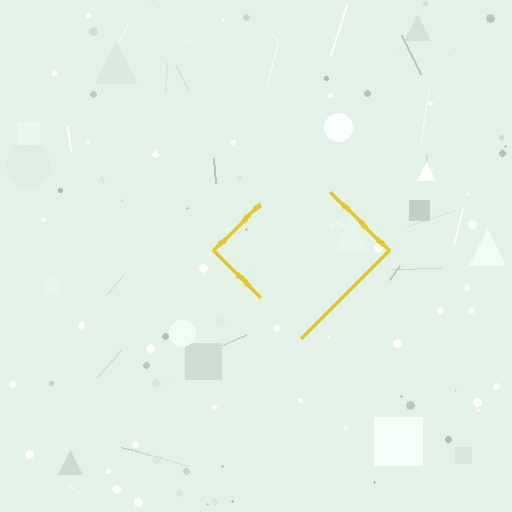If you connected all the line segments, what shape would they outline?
They would outline a diamond.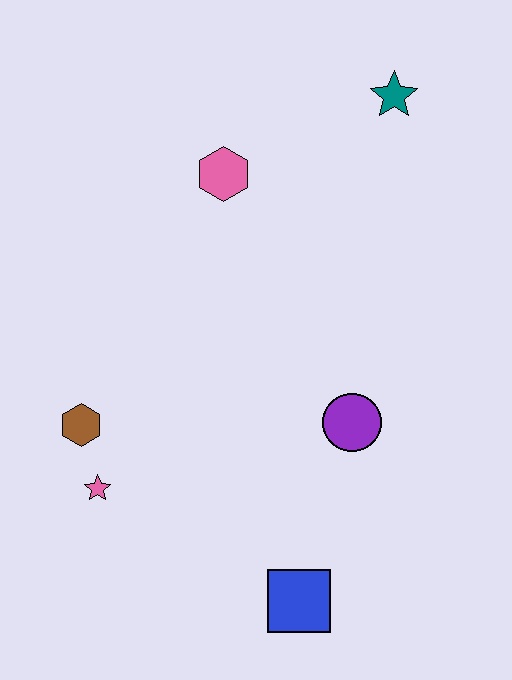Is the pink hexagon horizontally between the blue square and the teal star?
No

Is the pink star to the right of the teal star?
No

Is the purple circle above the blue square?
Yes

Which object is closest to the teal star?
The pink hexagon is closest to the teal star.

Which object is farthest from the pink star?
The teal star is farthest from the pink star.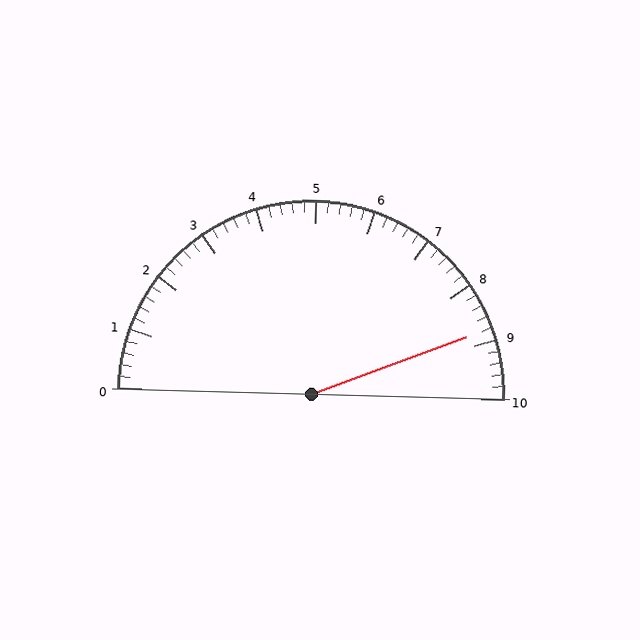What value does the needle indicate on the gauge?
The needle indicates approximately 8.8.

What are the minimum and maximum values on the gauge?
The gauge ranges from 0 to 10.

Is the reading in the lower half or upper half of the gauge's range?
The reading is in the upper half of the range (0 to 10).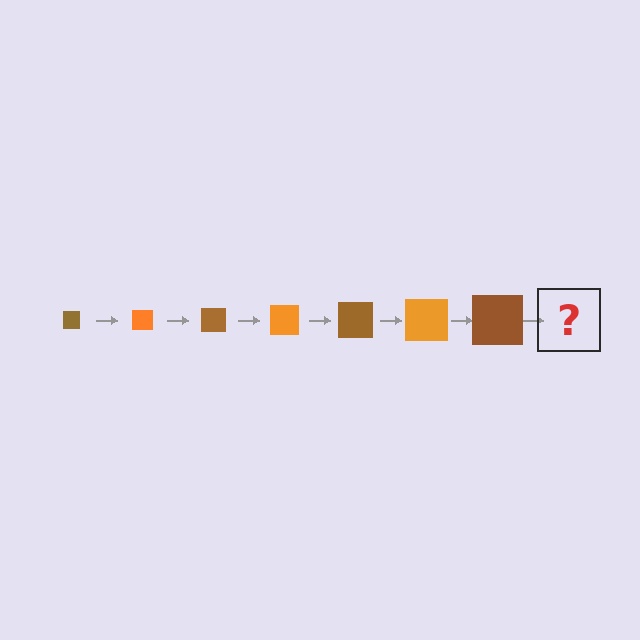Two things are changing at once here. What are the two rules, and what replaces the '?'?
The two rules are that the square grows larger each step and the color cycles through brown and orange. The '?' should be an orange square, larger than the previous one.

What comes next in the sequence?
The next element should be an orange square, larger than the previous one.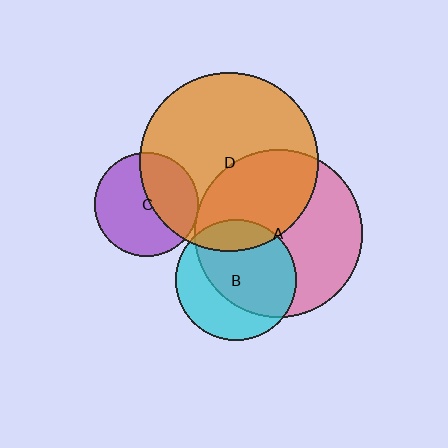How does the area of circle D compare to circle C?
Approximately 2.9 times.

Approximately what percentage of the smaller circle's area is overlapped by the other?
Approximately 15%.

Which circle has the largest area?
Circle D (orange).